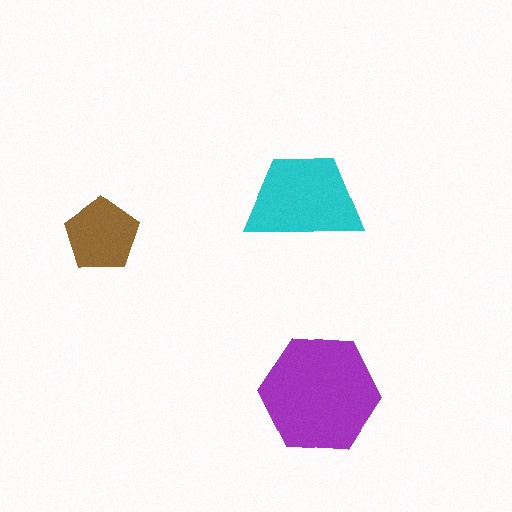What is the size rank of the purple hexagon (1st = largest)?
1st.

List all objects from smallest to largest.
The brown pentagon, the cyan trapezoid, the purple hexagon.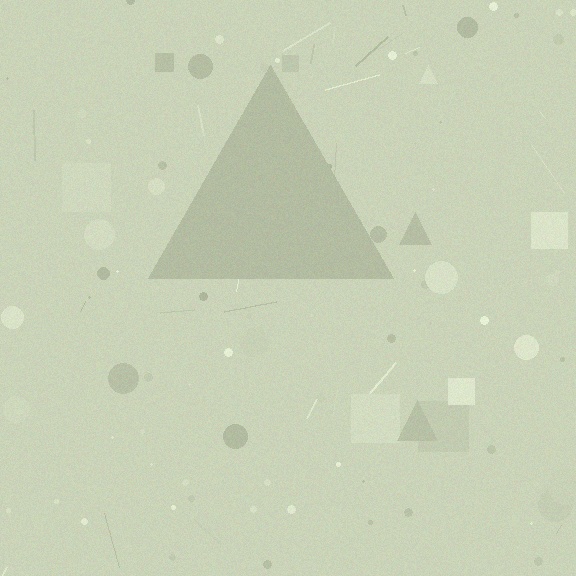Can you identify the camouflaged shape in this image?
The camouflaged shape is a triangle.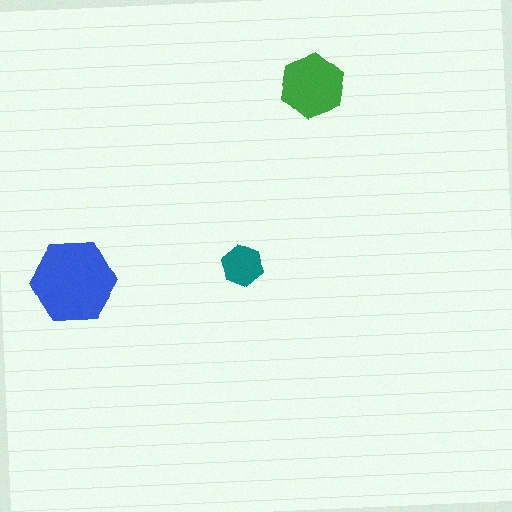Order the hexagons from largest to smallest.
the blue one, the green one, the teal one.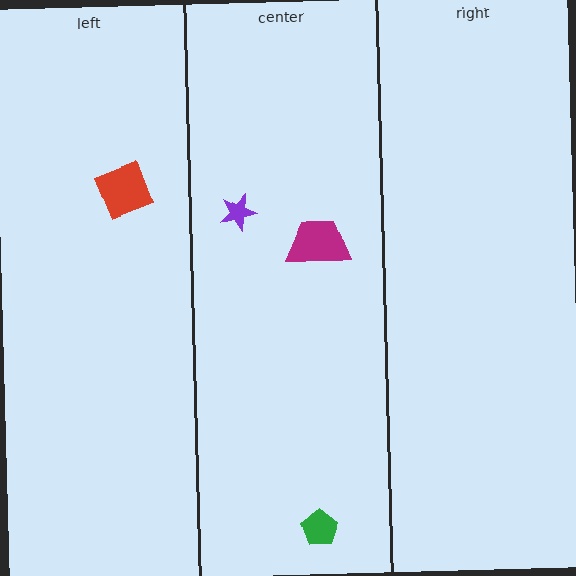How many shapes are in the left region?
1.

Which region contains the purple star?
The center region.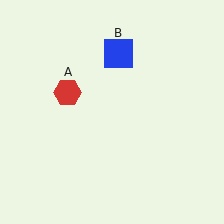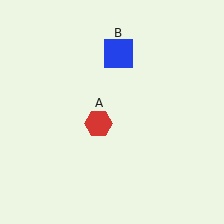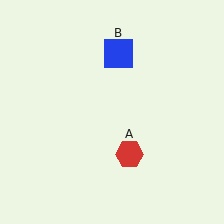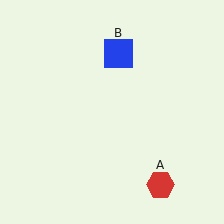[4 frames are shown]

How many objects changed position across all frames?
1 object changed position: red hexagon (object A).